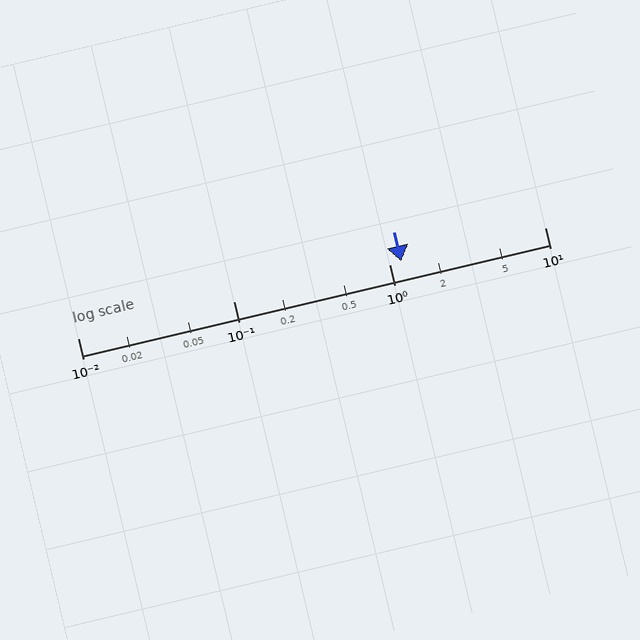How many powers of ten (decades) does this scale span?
The scale spans 3 decades, from 0.01 to 10.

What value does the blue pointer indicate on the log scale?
The pointer indicates approximately 1.2.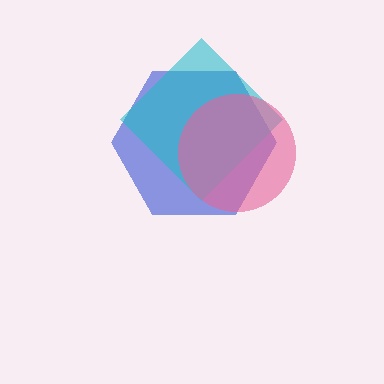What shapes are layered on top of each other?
The layered shapes are: a blue hexagon, a cyan diamond, a pink circle.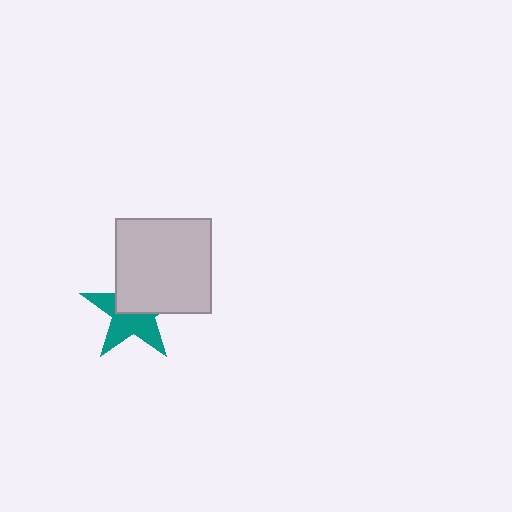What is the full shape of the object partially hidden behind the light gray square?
The partially hidden object is a teal star.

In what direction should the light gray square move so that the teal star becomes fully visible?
The light gray square should move toward the upper-right. That is the shortest direction to clear the overlap and leave the teal star fully visible.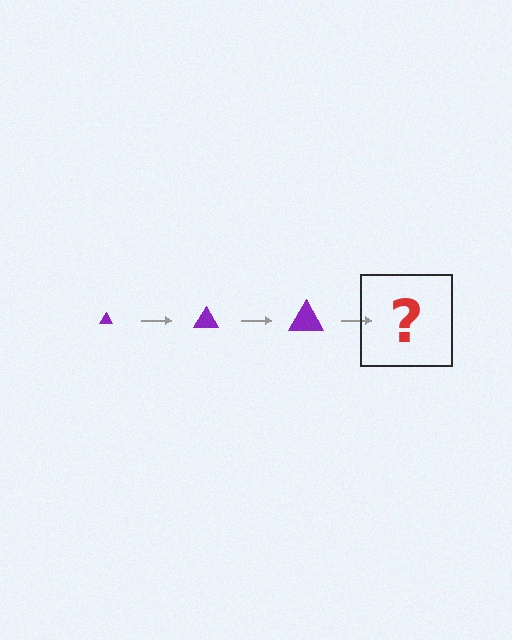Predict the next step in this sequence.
The next step is a purple triangle, larger than the previous one.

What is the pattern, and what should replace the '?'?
The pattern is that the triangle gets progressively larger each step. The '?' should be a purple triangle, larger than the previous one.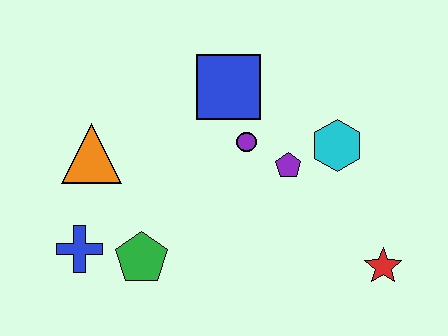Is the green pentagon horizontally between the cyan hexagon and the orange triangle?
Yes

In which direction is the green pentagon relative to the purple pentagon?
The green pentagon is to the left of the purple pentagon.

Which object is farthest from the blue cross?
The red star is farthest from the blue cross.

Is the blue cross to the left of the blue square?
Yes